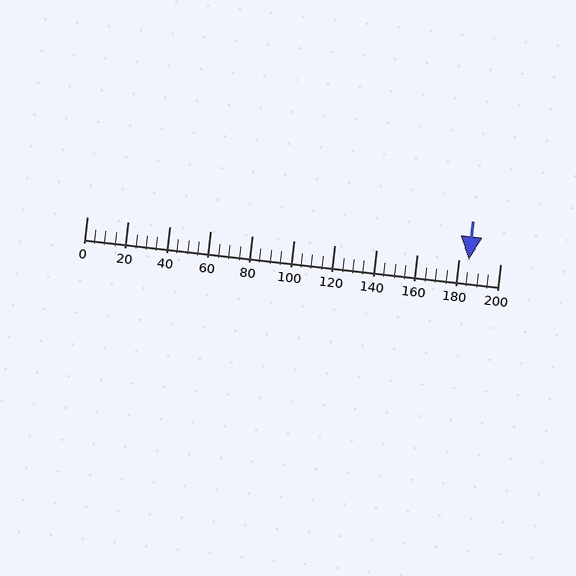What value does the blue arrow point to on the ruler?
The blue arrow points to approximately 185.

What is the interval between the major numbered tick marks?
The major tick marks are spaced 20 units apart.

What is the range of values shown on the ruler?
The ruler shows values from 0 to 200.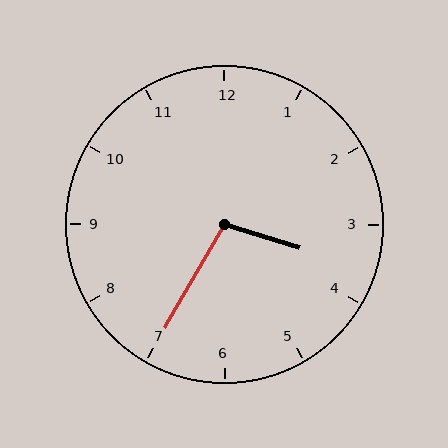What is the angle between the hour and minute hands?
Approximately 102 degrees.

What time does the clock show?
3:35.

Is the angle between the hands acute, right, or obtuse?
It is obtuse.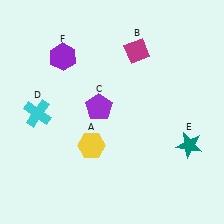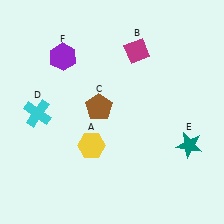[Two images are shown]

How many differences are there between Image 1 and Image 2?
There is 1 difference between the two images.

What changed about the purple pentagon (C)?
In Image 1, C is purple. In Image 2, it changed to brown.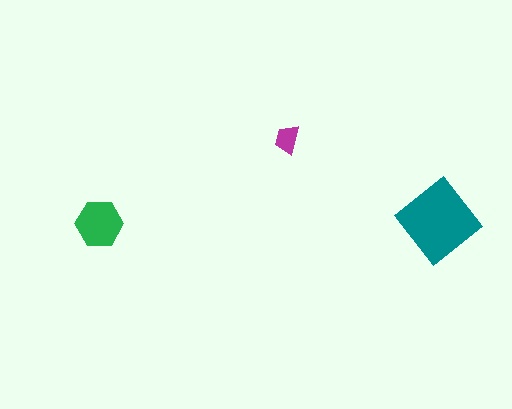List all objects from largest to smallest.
The teal diamond, the green hexagon, the magenta trapezoid.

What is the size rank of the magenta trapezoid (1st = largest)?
3rd.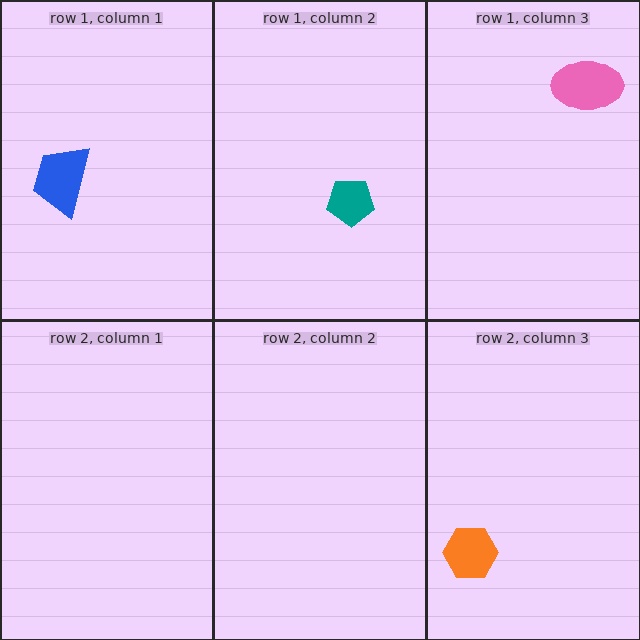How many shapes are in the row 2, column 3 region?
1.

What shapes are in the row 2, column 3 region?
The orange hexagon.